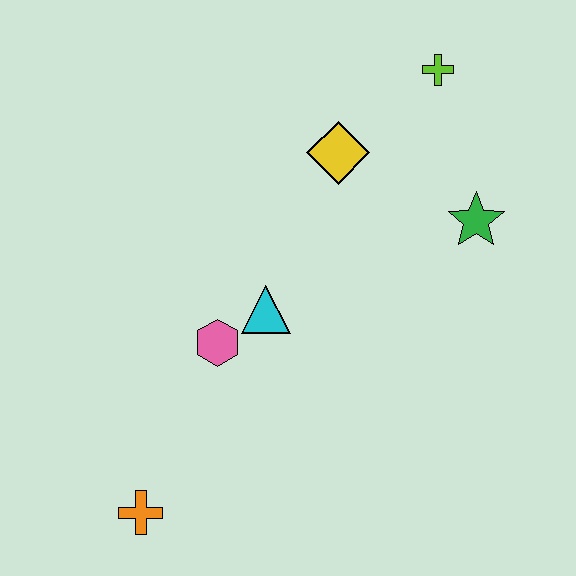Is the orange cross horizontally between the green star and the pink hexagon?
No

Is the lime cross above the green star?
Yes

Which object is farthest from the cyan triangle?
The lime cross is farthest from the cyan triangle.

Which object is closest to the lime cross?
The yellow diamond is closest to the lime cross.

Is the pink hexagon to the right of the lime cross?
No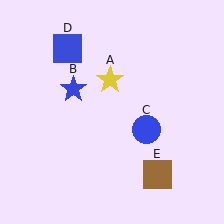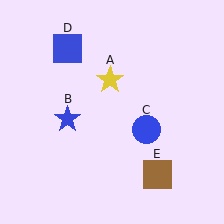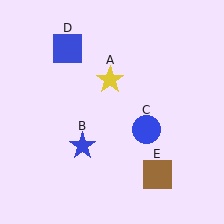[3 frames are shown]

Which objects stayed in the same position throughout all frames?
Yellow star (object A) and blue circle (object C) and blue square (object D) and brown square (object E) remained stationary.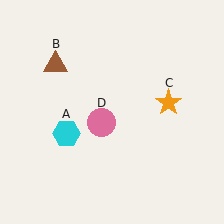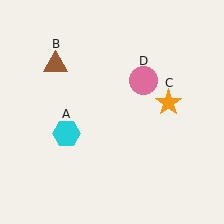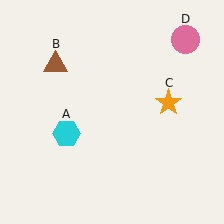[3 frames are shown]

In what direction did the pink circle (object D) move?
The pink circle (object D) moved up and to the right.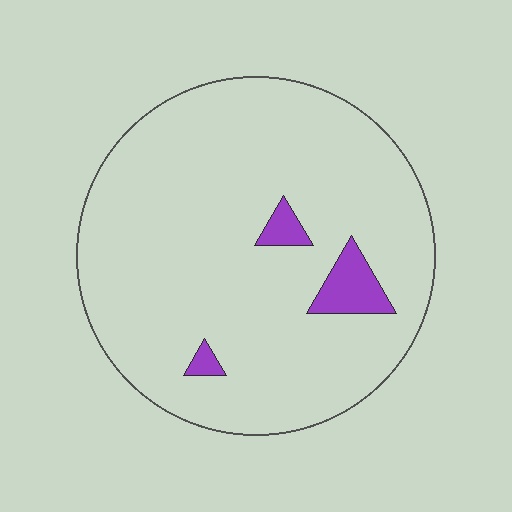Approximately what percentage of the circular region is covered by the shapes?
Approximately 5%.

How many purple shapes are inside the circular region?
3.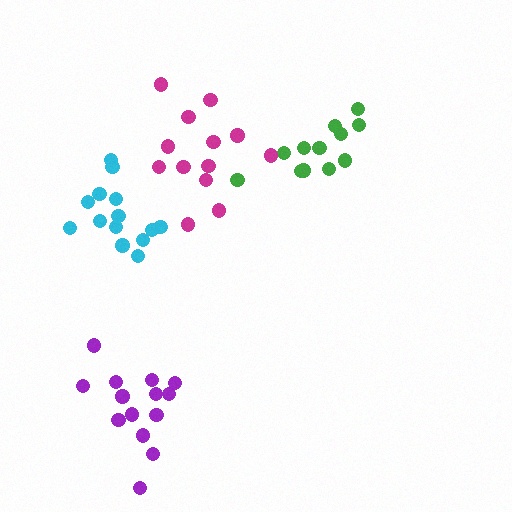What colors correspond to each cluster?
The clusters are colored: green, purple, cyan, magenta.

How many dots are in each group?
Group 1: 12 dots, Group 2: 14 dots, Group 3: 14 dots, Group 4: 13 dots (53 total).